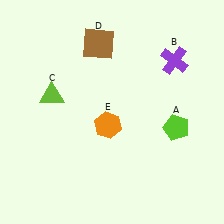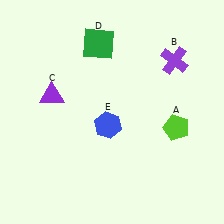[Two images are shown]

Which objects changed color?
C changed from lime to purple. D changed from brown to green. E changed from orange to blue.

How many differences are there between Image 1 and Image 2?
There are 3 differences between the two images.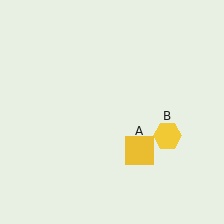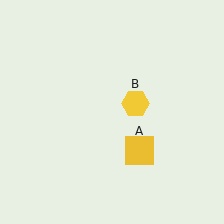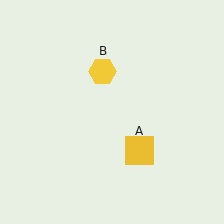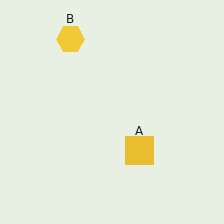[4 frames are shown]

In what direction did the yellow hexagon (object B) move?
The yellow hexagon (object B) moved up and to the left.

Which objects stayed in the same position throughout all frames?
Yellow square (object A) remained stationary.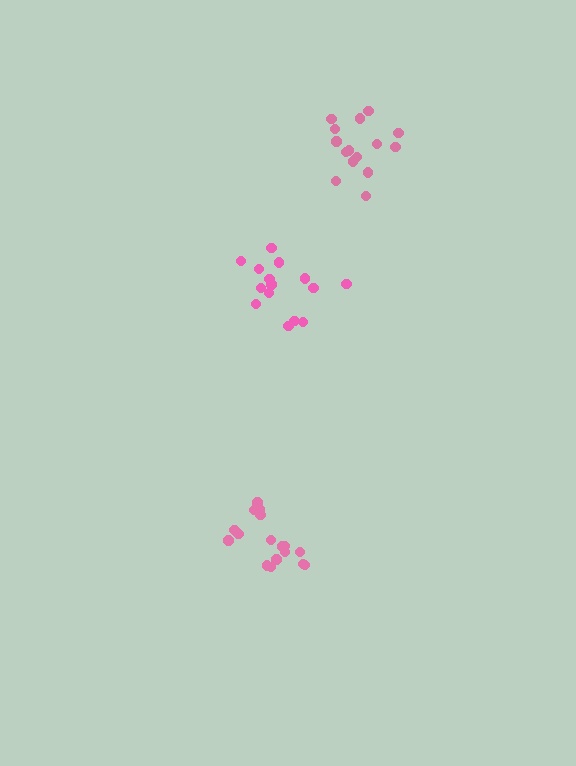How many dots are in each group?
Group 1: 15 dots, Group 2: 17 dots, Group 3: 15 dots (47 total).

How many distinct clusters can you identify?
There are 3 distinct clusters.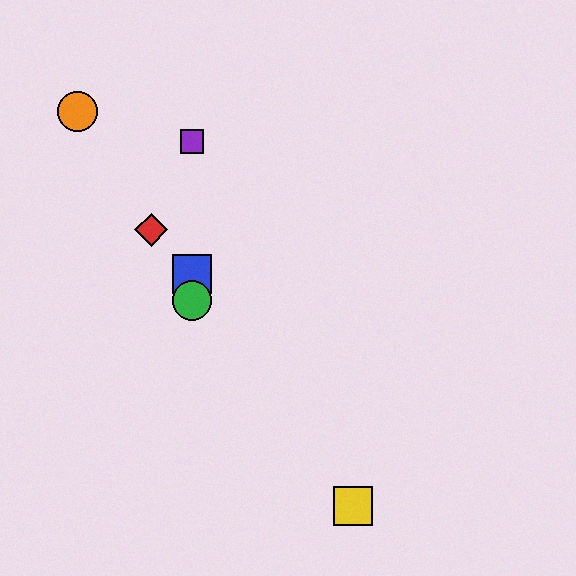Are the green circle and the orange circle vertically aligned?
No, the green circle is at x≈192 and the orange circle is at x≈78.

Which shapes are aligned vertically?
The blue square, the green circle, the purple square are aligned vertically.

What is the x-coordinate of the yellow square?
The yellow square is at x≈353.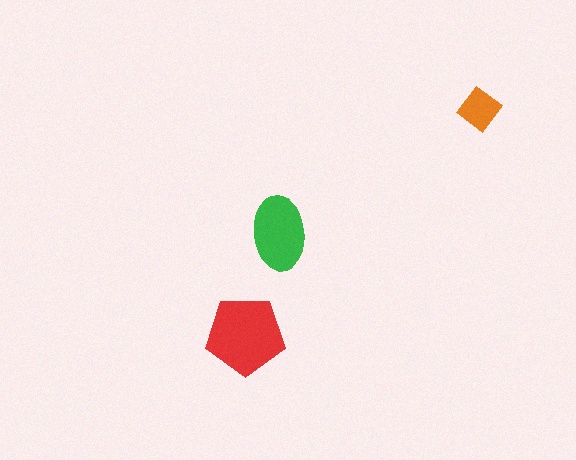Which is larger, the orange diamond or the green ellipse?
The green ellipse.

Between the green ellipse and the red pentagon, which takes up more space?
The red pentagon.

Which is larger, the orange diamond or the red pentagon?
The red pentagon.